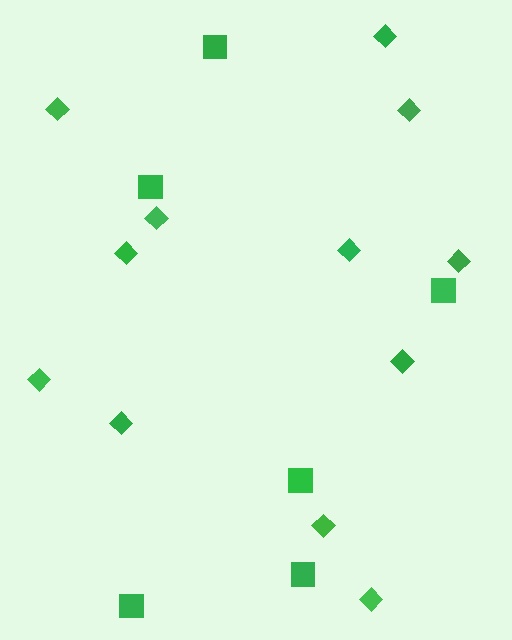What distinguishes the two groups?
There are 2 groups: one group of diamonds (12) and one group of squares (6).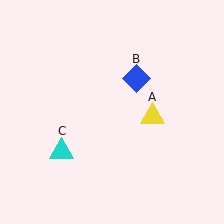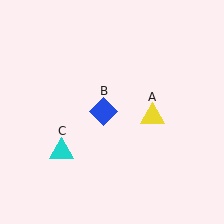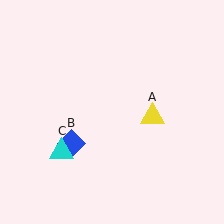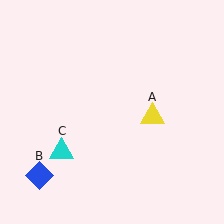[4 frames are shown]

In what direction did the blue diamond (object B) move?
The blue diamond (object B) moved down and to the left.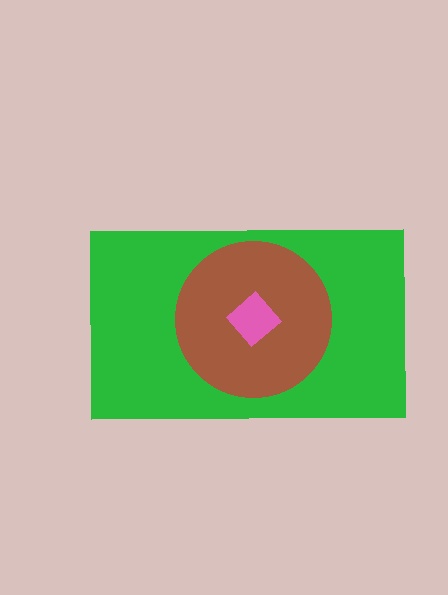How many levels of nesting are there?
3.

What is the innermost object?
The pink diamond.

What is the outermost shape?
The green rectangle.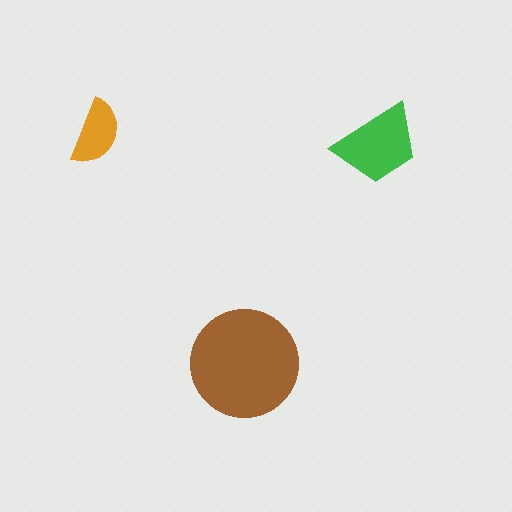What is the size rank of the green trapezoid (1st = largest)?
2nd.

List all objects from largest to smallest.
The brown circle, the green trapezoid, the orange semicircle.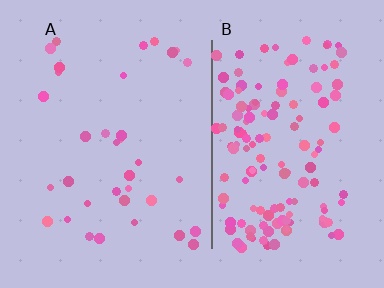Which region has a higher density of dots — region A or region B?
B (the right).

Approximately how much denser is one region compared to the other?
Approximately 4.2× — region B over region A.